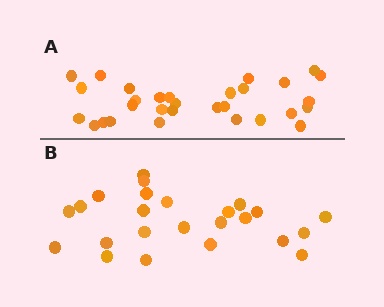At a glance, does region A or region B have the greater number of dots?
Region A (the top region) has more dots.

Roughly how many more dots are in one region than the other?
Region A has about 6 more dots than region B.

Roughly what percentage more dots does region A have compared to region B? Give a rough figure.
About 25% more.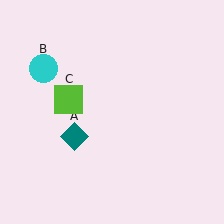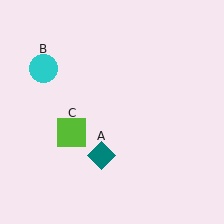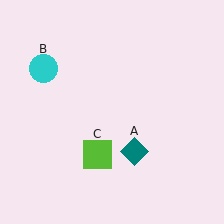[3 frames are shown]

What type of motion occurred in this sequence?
The teal diamond (object A), lime square (object C) rotated counterclockwise around the center of the scene.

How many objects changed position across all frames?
2 objects changed position: teal diamond (object A), lime square (object C).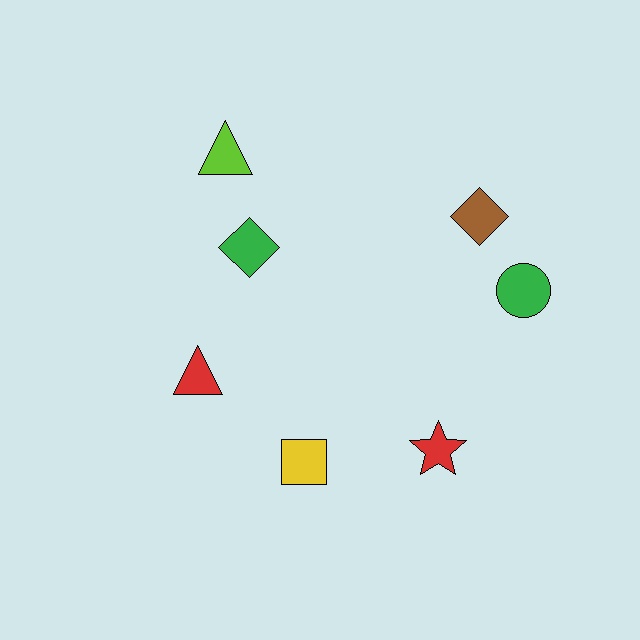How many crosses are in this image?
There are no crosses.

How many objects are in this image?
There are 7 objects.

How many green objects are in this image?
There are 2 green objects.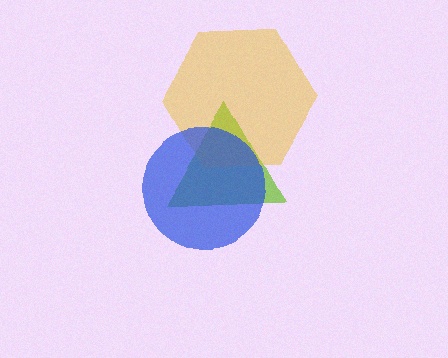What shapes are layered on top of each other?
The layered shapes are: a lime triangle, a yellow hexagon, a blue circle.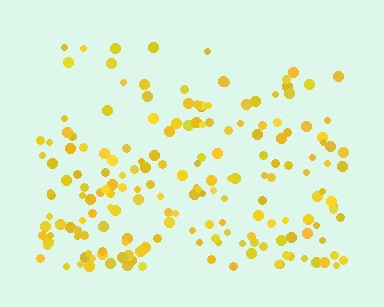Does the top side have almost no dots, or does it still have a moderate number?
Still a moderate number, just noticeably fewer than the bottom.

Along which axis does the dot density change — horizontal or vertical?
Vertical.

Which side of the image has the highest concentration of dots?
The bottom.